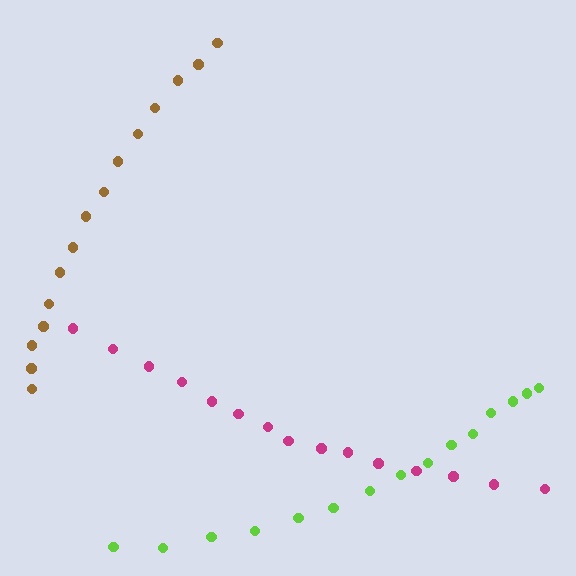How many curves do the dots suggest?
There are 3 distinct paths.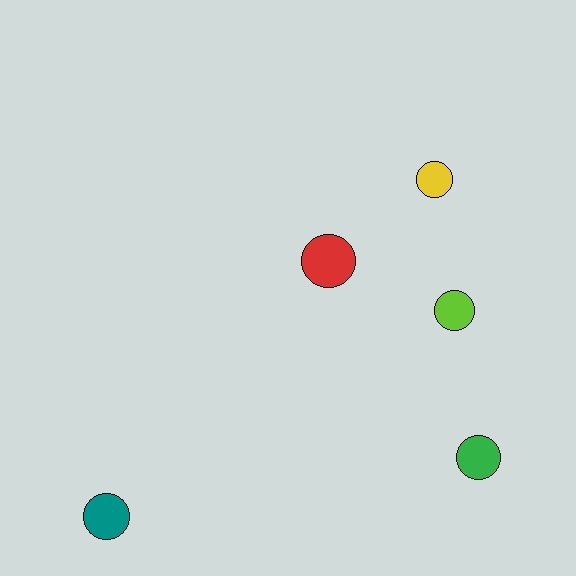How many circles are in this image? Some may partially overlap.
There are 5 circles.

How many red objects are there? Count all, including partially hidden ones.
There is 1 red object.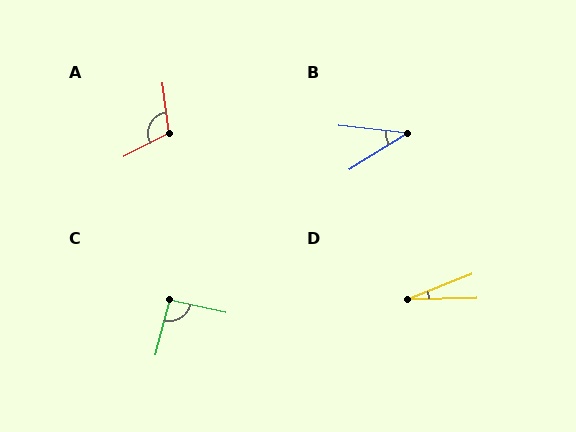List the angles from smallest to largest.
D (21°), B (38°), C (92°), A (111°).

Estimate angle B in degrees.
Approximately 38 degrees.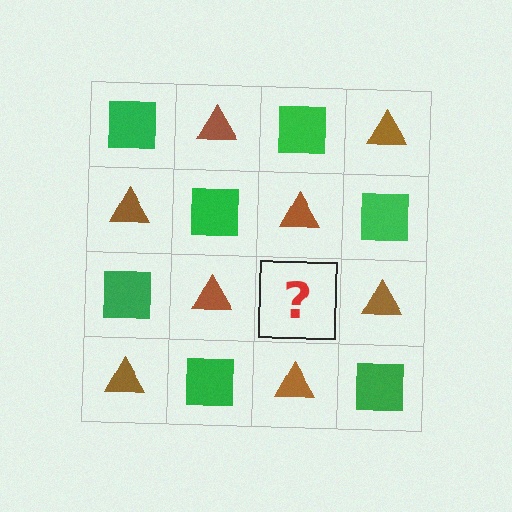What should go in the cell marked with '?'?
The missing cell should contain a green square.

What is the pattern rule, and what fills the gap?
The rule is that it alternates green square and brown triangle in a checkerboard pattern. The gap should be filled with a green square.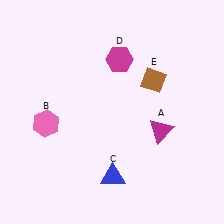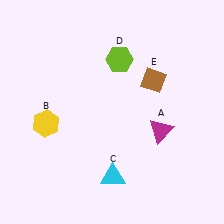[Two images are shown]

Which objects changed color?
B changed from pink to yellow. C changed from blue to cyan. D changed from magenta to lime.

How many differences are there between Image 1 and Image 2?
There are 3 differences between the two images.